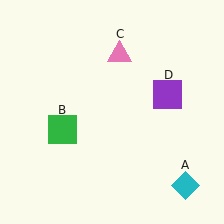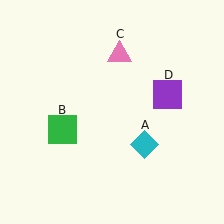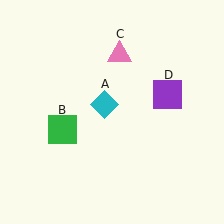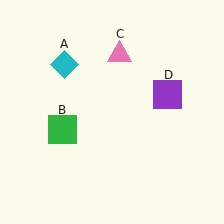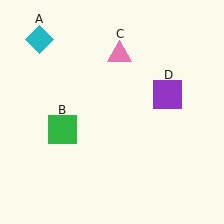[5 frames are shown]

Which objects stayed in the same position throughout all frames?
Green square (object B) and pink triangle (object C) and purple square (object D) remained stationary.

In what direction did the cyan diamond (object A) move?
The cyan diamond (object A) moved up and to the left.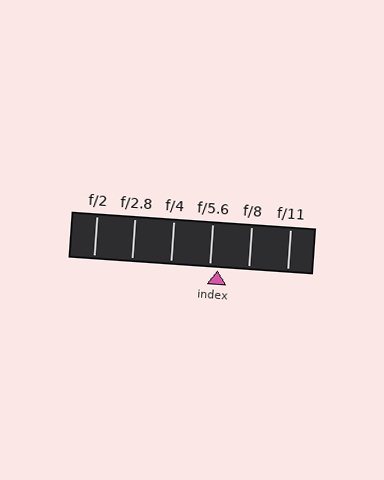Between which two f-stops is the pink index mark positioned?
The index mark is between f/5.6 and f/8.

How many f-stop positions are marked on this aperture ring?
There are 6 f-stop positions marked.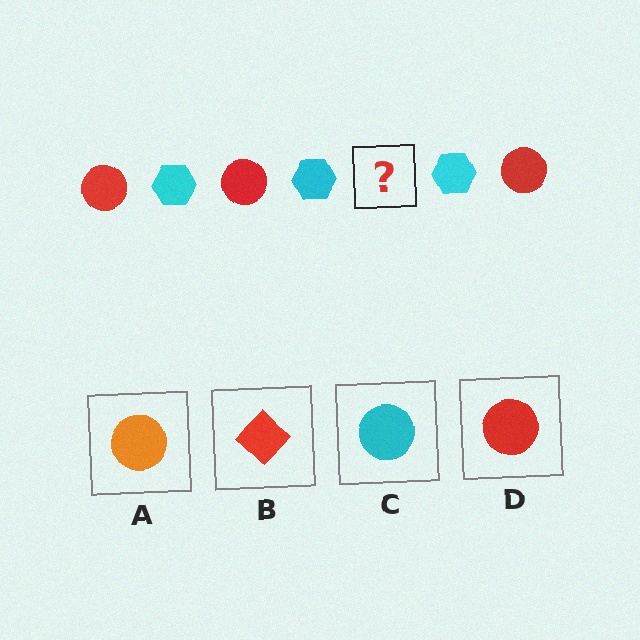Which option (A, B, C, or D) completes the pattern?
D.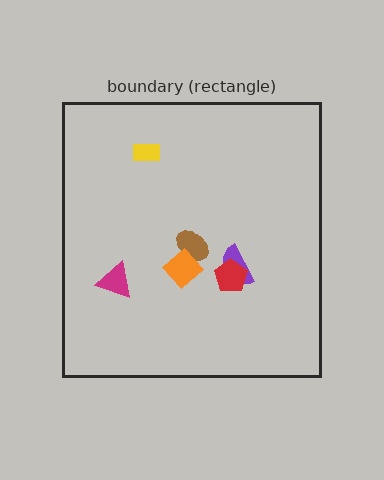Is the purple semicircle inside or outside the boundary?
Inside.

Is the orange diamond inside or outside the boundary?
Inside.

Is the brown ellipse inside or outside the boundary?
Inside.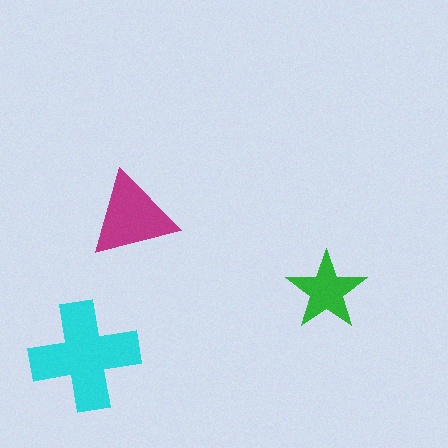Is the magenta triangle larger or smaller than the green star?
Larger.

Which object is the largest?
The cyan cross.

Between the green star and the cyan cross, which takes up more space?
The cyan cross.